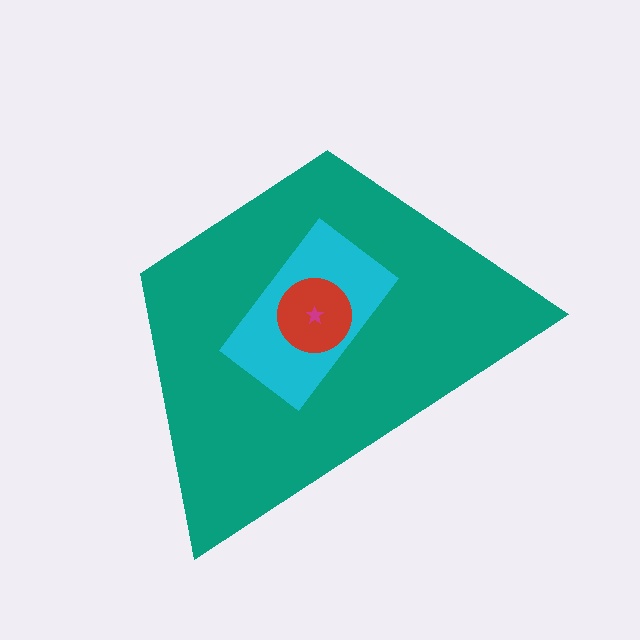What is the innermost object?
The magenta star.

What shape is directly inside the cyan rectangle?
The red circle.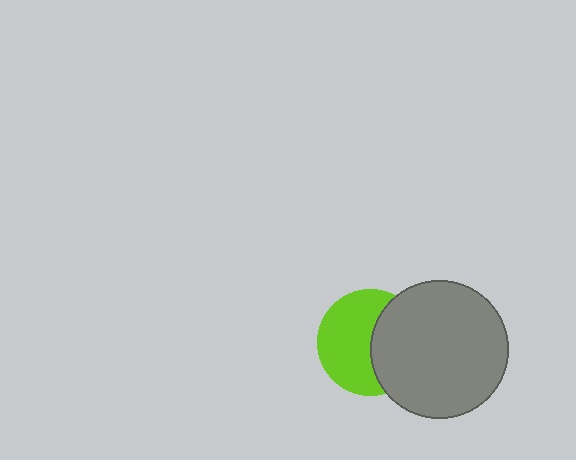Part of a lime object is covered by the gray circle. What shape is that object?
It is a circle.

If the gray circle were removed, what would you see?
You would see the complete lime circle.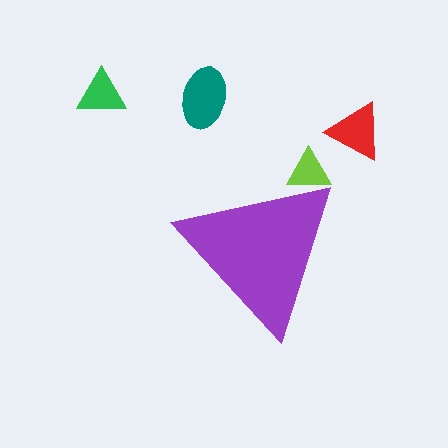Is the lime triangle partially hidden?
Yes, the lime triangle is partially hidden behind the purple triangle.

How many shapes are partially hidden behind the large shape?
1 shape is partially hidden.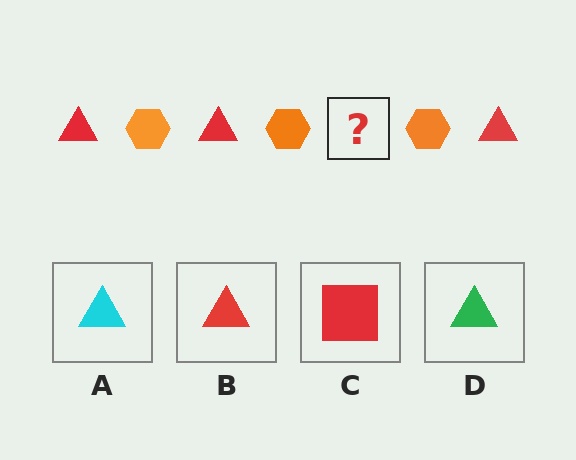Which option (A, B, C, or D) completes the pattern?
B.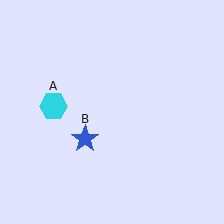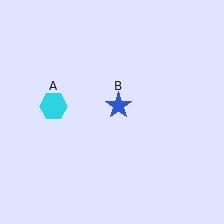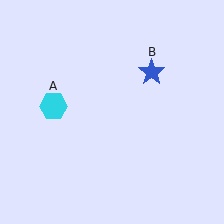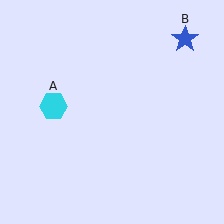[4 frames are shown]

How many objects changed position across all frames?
1 object changed position: blue star (object B).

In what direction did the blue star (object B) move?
The blue star (object B) moved up and to the right.